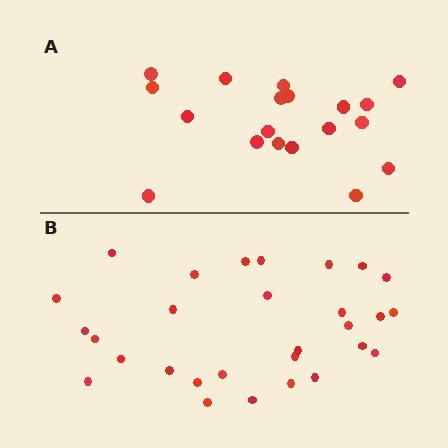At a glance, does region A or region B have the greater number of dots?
Region B (the bottom region) has more dots.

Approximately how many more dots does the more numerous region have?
Region B has roughly 10 or so more dots than region A.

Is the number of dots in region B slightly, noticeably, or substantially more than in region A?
Region B has substantially more. The ratio is roughly 1.5 to 1.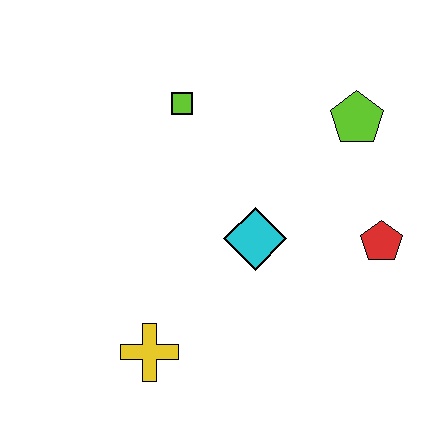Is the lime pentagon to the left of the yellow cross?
No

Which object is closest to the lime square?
The cyan diamond is closest to the lime square.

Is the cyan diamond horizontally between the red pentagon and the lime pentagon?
No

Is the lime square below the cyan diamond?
No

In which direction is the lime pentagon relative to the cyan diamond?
The lime pentagon is above the cyan diamond.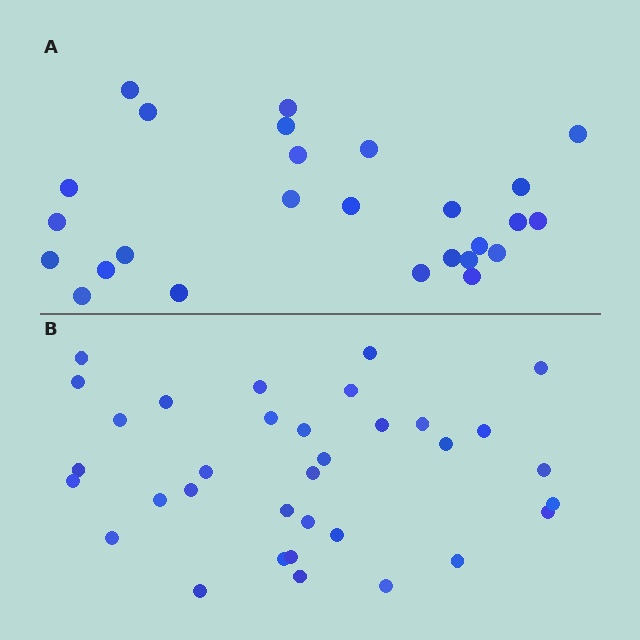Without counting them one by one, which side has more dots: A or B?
Region B (the bottom region) has more dots.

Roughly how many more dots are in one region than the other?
Region B has roughly 8 or so more dots than region A.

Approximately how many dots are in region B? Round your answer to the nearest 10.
About 30 dots. (The exact count is 34, which rounds to 30.)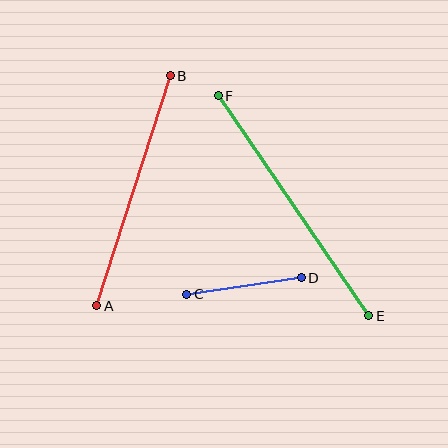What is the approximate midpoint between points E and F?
The midpoint is at approximately (293, 206) pixels.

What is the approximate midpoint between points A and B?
The midpoint is at approximately (133, 191) pixels.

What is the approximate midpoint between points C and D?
The midpoint is at approximately (244, 286) pixels.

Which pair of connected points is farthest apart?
Points E and F are farthest apart.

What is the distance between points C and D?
The distance is approximately 115 pixels.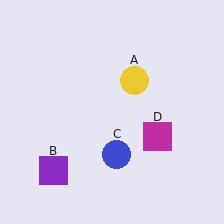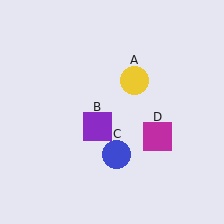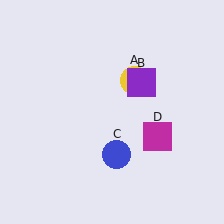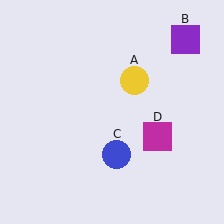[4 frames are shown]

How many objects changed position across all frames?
1 object changed position: purple square (object B).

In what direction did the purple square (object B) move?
The purple square (object B) moved up and to the right.